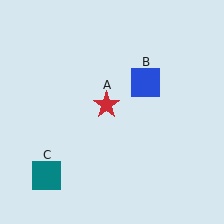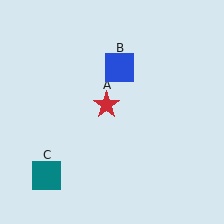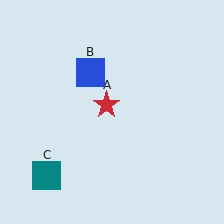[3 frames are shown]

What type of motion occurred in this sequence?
The blue square (object B) rotated counterclockwise around the center of the scene.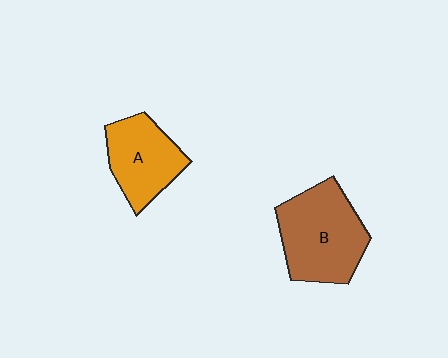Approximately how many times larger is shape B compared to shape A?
Approximately 1.4 times.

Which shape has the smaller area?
Shape A (orange).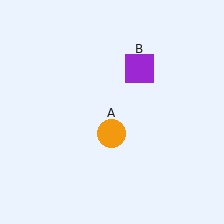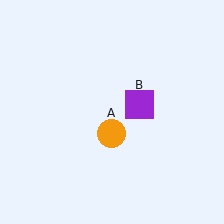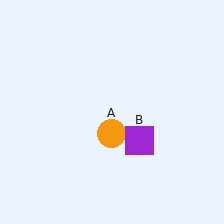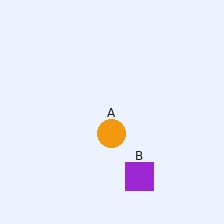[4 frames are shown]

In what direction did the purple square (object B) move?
The purple square (object B) moved down.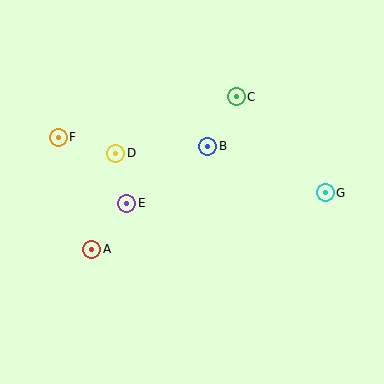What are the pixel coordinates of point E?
Point E is at (127, 203).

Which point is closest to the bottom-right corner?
Point G is closest to the bottom-right corner.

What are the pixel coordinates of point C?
Point C is at (236, 97).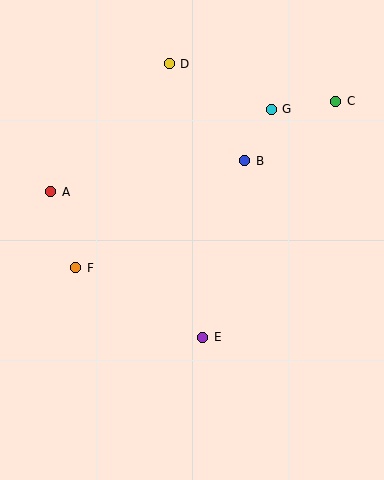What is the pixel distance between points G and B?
The distance between G and B is 58 pixels.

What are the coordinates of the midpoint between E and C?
The midpoint between E and C is at (269, 219).